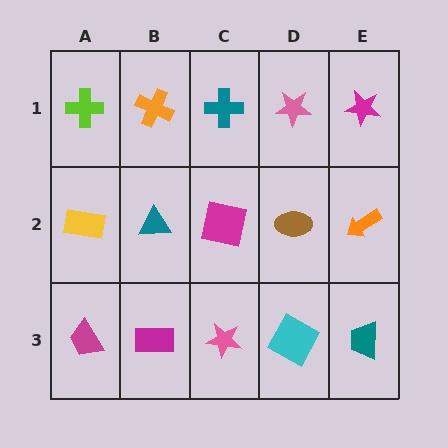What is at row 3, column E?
A teal trapezoid.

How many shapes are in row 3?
5 shapes.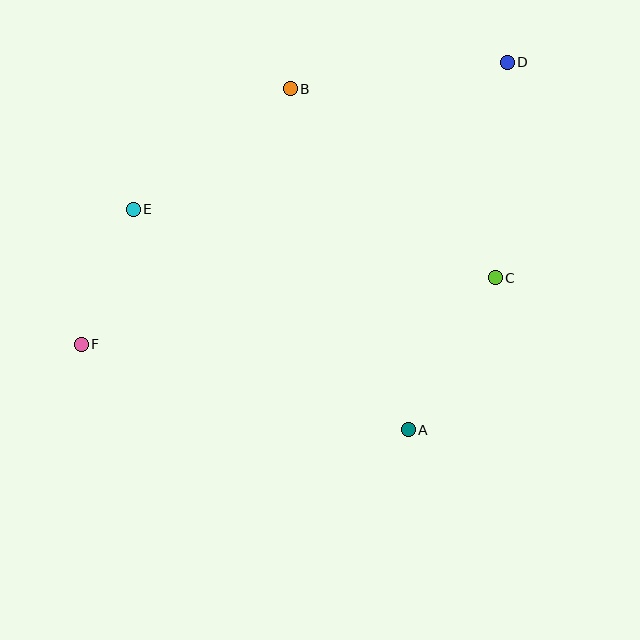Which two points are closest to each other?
Points E and F are closest to each other.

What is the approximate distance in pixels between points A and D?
The distance between A and D is approximately 381 pixels.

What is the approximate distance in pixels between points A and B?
The distance between A and B is approximately 361 pixels.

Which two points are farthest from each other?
Points D and F are farthest from each other.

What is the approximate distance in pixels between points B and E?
The distance between B and E is approximately 198 pixels.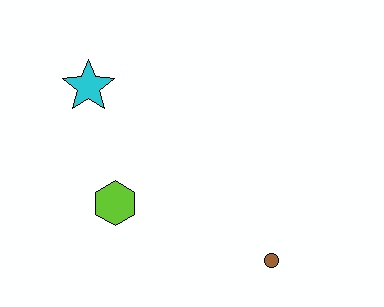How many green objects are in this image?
There are no green objects.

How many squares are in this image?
There are no squares.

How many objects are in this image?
There are 3 objects.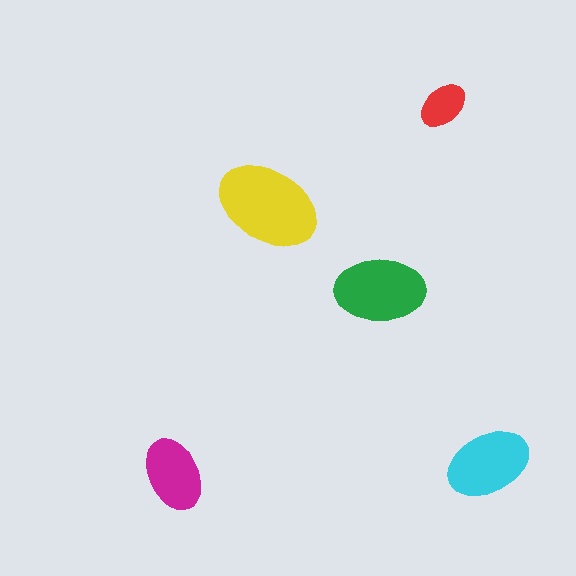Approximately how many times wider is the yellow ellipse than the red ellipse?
About 2 times wider.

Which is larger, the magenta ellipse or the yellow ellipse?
The yellow one.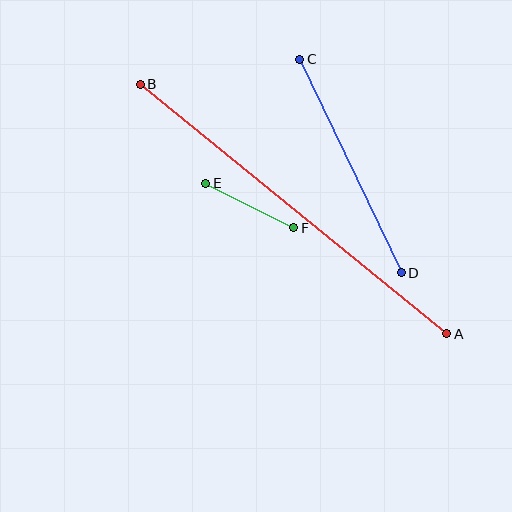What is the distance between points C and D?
The distance is approximately 236 pixels.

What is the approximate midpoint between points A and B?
The midpoint is at approximately (294, 209) pixels.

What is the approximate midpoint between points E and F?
The midpoint is at approximately (250, 206) pixels.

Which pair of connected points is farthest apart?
Points A and B are farthest apart.